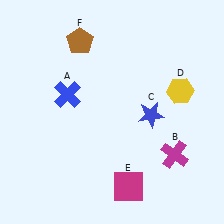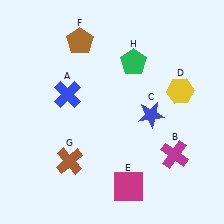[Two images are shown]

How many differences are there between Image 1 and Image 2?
There are 2 differences between the two images.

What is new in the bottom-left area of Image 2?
A brown cross (G) was added in the bottom-left area of Image 2.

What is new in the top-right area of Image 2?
A green pentagon (H) was added in the top-right area of Image 2.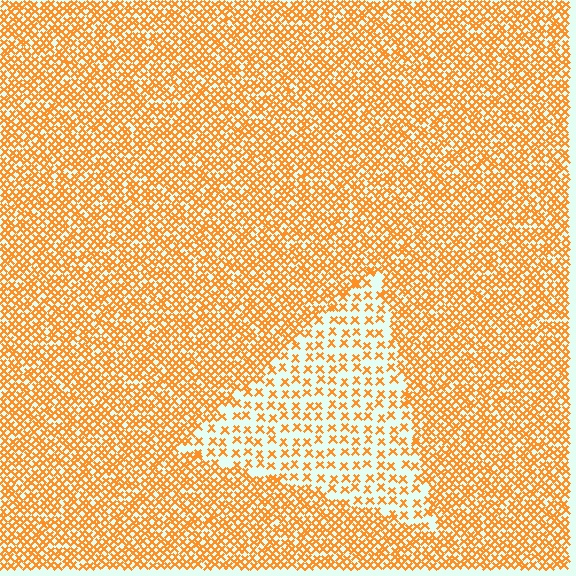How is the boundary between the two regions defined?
The boundary is defined by a change in element density (approximately 2.4x ratio). All elements are the same color, size, and shape.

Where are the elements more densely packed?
The elements are more densely packed outside the triangle boundary.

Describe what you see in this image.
The image contains small orange elements arranged at two different densities. A triangle-shaped region is visible where the elements are less densely packed than the surrounding area.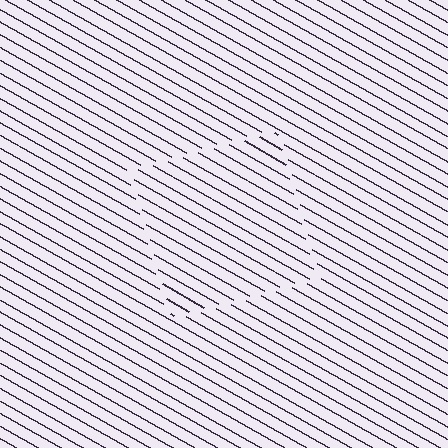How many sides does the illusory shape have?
4 sides — the line-ends trace a square.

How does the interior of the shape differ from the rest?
The interior of the shape contains the same grating, shifted by half a period — the contour is defined by the phase discontinuity where line-ends from the inner and outer gratings abut.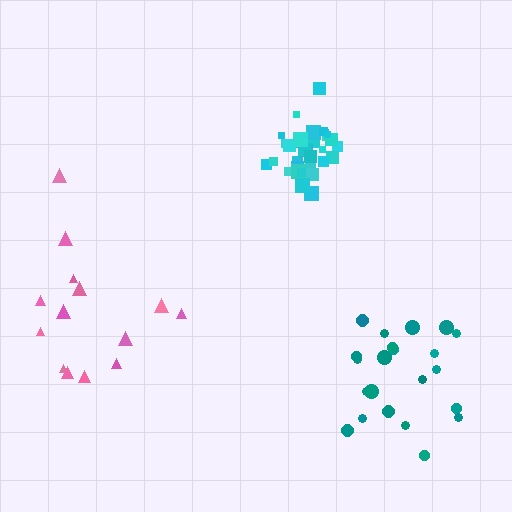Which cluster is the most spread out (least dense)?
Pink.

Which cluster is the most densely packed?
Cyan.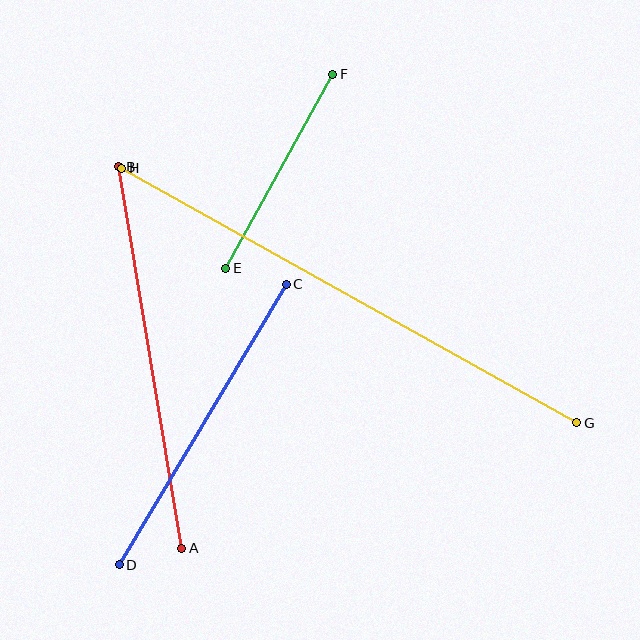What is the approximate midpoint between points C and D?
The midpoint is at approximately (203, 425) pixels.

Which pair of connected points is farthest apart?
Points G and H are farthest apart.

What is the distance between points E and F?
The distance is approximately 222 pixels.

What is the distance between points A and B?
The distance is approximately 387 pixels.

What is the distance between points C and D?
The distance is approximately 327 pixels.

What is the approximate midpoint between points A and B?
The midpoint is at approximately (150, 357) pixels.